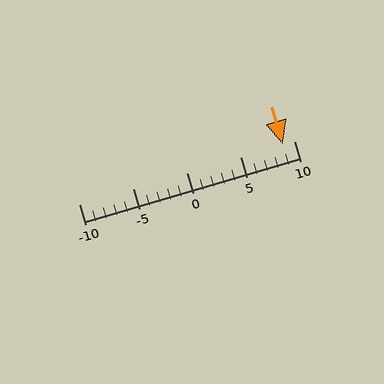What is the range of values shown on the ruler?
The ruler shows values from -10 to 10.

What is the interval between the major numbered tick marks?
The major tick marks are spaced 5 units apart.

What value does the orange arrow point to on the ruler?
The orange arrow points to approximately 9.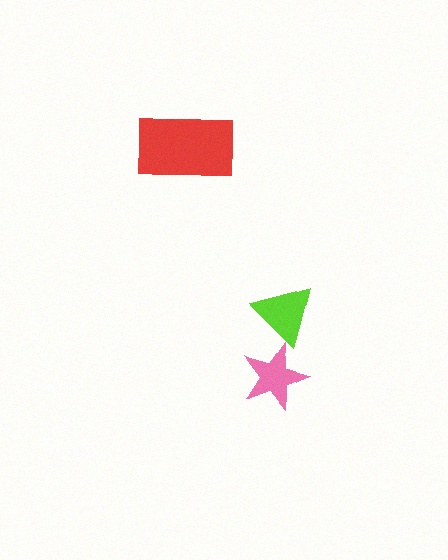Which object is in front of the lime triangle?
The pink star is in front of the lime triangle.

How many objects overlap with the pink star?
1 object overlaps with the pink star.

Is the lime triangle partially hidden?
Yes, it is partially covered by another shape.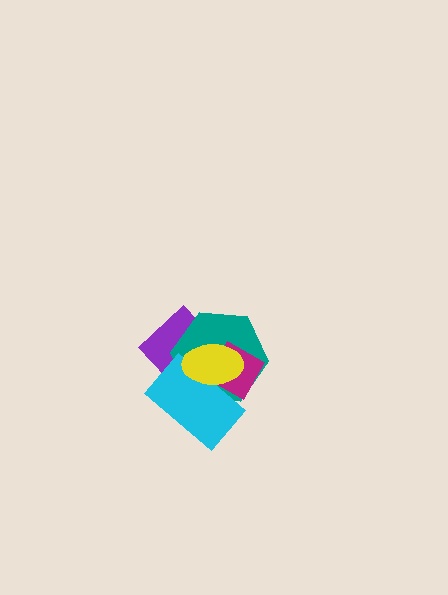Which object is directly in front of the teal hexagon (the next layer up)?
The magenta diamond is directly in front of the teal hexagon.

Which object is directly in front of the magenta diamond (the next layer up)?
The cyan rectangle is directly in front of the magenta diamond.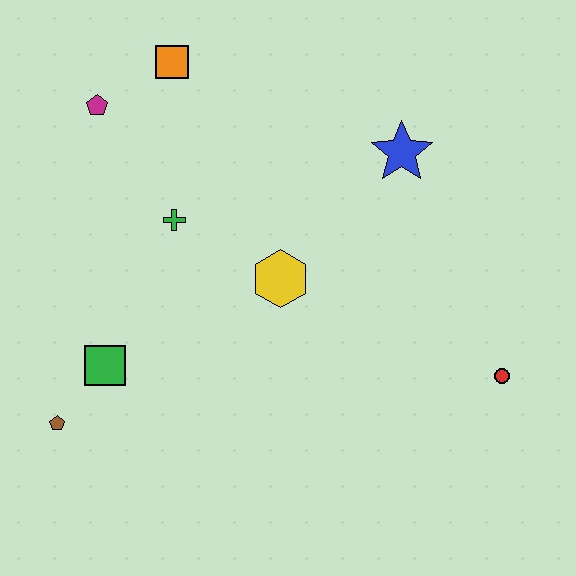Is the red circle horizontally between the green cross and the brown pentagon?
No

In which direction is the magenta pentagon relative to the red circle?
The magenta pentagon is to the left of the red circle.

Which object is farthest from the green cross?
The red circle is farthest from the green cross.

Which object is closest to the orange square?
The magenta pentagon is closest to the orange square.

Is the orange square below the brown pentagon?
No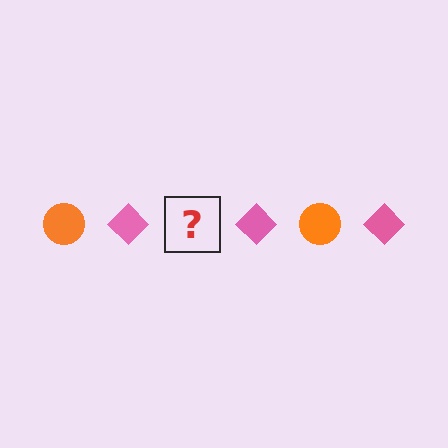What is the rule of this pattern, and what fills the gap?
The rule is that the pattern alternates between orange circle and pink diamond. The gap should be filled with an orange circle.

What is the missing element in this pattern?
The missing element is an orange circle.